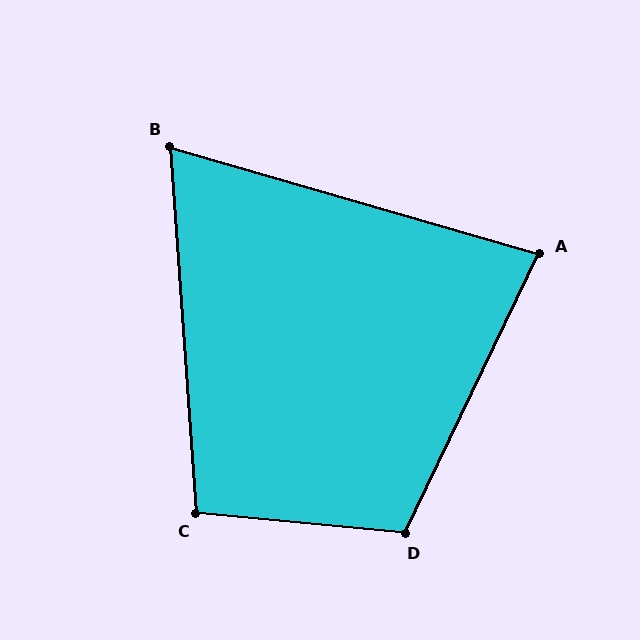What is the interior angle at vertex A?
Approximately 80 degrees (acute).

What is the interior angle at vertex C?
Approximately 100 degrees (obtuse).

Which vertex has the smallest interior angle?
B, at approximately 70 degrees.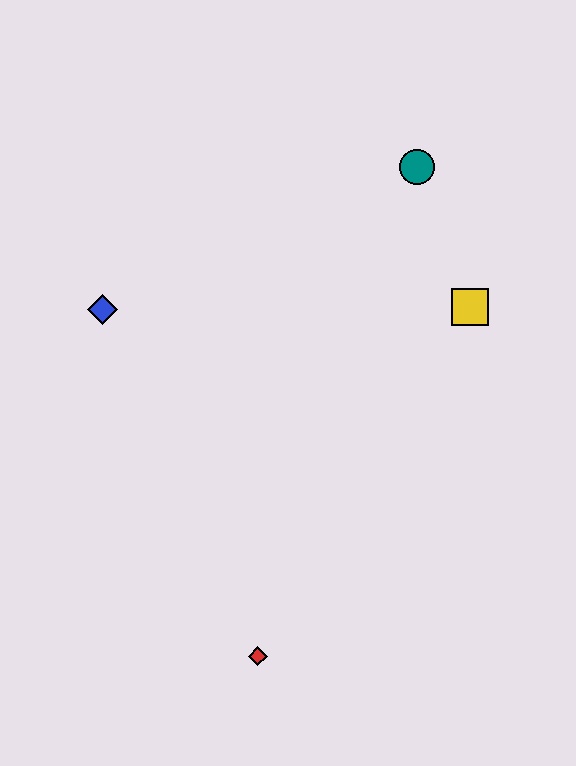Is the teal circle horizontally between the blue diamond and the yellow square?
Yes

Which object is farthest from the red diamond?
The teal circle is farthest from the red diamond.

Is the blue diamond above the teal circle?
No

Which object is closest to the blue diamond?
The teal circle is closest to the blue diamond.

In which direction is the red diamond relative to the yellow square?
The red diamond is below the yellow square.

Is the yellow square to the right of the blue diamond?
Yes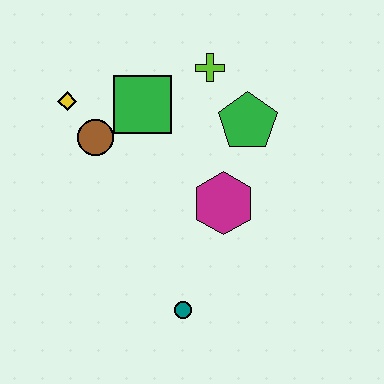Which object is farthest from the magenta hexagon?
The yellow diamond is farthest from the magenta hexagon.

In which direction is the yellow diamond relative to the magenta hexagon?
The yellow diamond is to the left of the magenta hexagon.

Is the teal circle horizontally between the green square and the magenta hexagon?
Yes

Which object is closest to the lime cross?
The green pentagon is closest to the lime cross.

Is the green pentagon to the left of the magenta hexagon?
No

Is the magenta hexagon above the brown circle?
No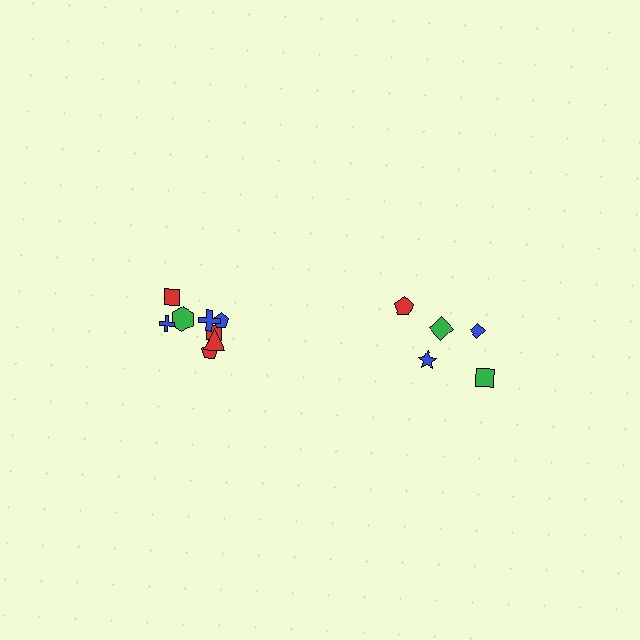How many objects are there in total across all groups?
There are 13 objects.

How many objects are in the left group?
There are 8 objects.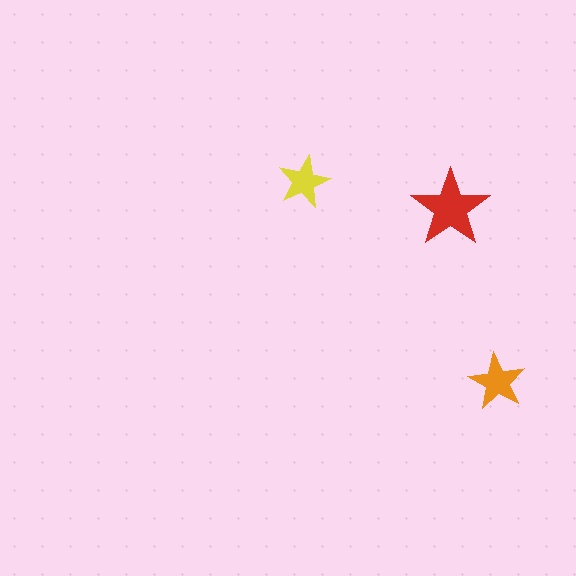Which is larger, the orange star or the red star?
The red one.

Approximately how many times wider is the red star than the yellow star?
About 1.5 times wider.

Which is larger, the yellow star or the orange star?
The orange one.